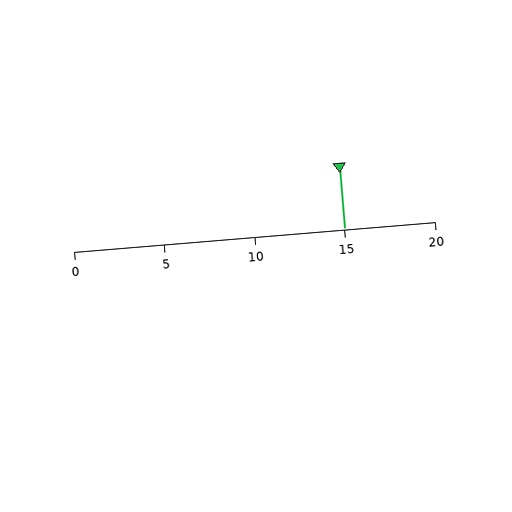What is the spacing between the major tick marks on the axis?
The major ticks are spaced 5 apart.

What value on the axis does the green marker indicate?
The marker indicates approximately 15.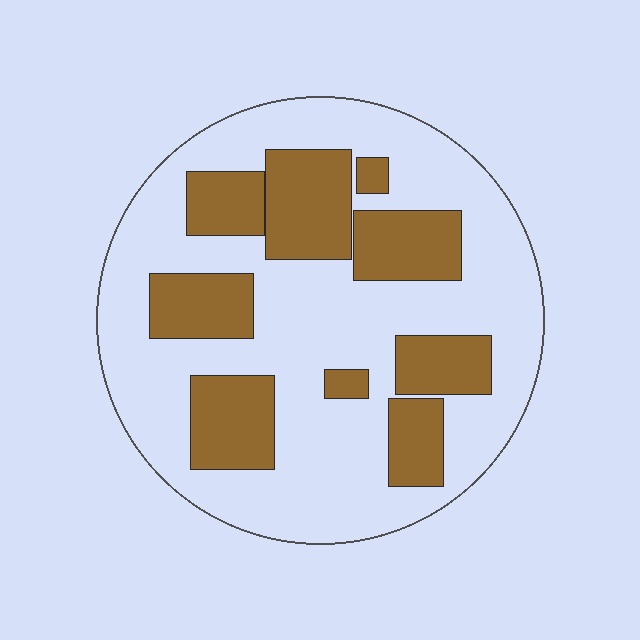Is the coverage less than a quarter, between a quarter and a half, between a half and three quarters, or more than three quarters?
Between a quarter and a half.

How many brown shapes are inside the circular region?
9.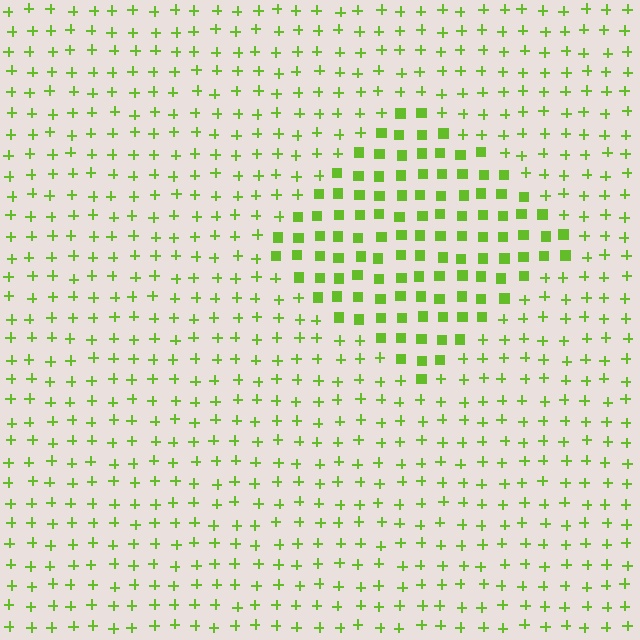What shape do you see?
I see a diamond.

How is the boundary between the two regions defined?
The boundary is defined by a change in element shape: squares inside vs. plus signs outside. All elements share the same color and spacing.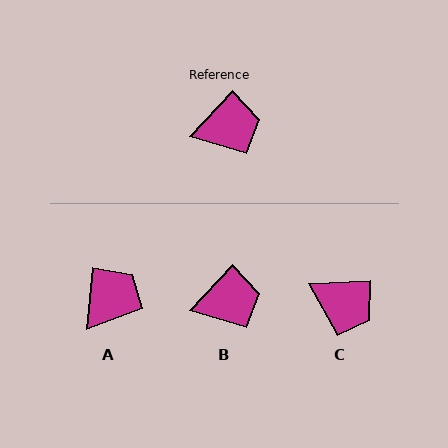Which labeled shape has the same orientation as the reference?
B.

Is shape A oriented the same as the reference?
No, it is off by about 37 degrees.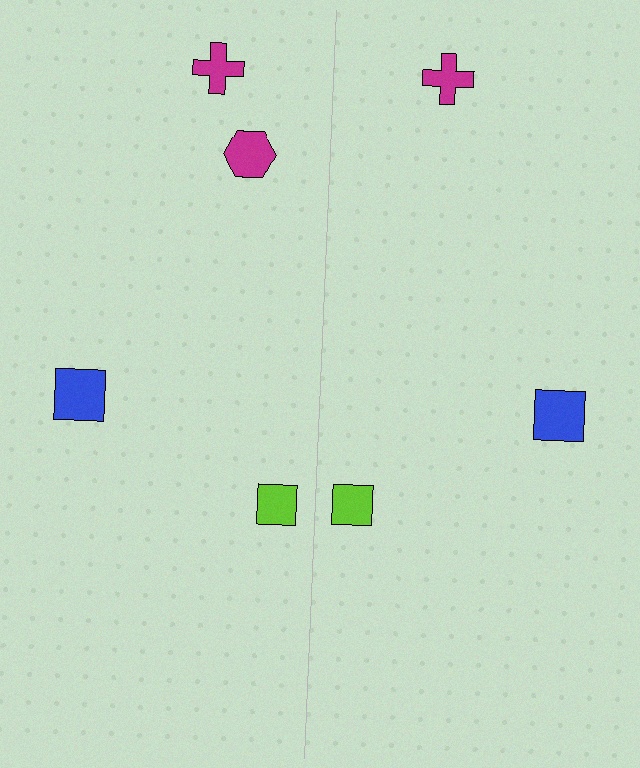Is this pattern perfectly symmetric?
No, the pattern is not perfectly symmetric. A magenta hexagon is missing from the right side.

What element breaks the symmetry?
A magenta hexagon is missing from the right side.